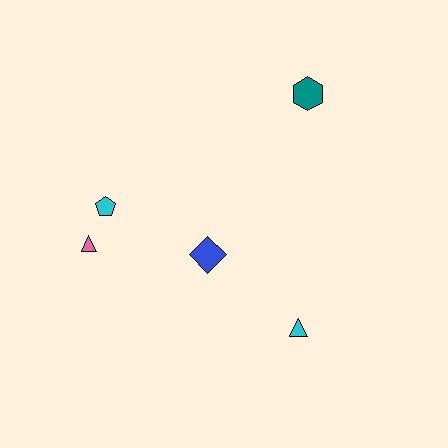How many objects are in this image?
There are 5 objects.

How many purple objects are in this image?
There are no purple objects.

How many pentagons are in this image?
There is 1 pentagon.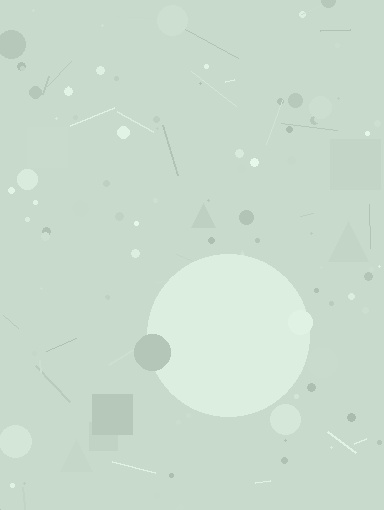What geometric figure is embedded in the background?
A circle is embedded in the background.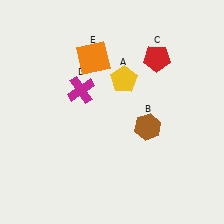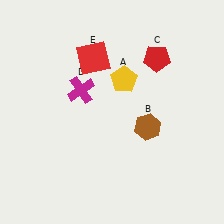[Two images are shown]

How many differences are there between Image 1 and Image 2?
There is 1 difference between the two images.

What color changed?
The square (E) changed from orange in Image 1 to red in Image 2.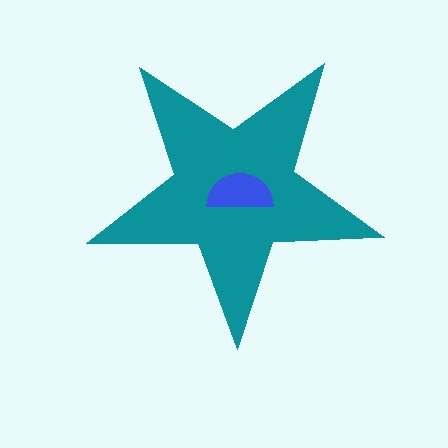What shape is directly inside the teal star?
The blue semicircle.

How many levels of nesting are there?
2.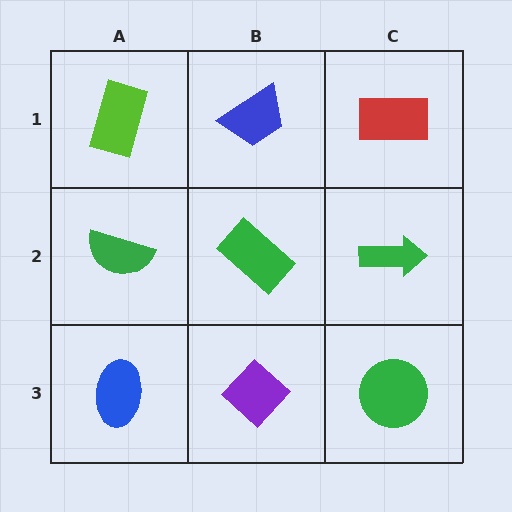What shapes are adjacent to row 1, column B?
A green rectangle (row 2, column B), a lime rectangle (row 1, column A), a red rectangle (row 1, column C).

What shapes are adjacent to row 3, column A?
A green semicircle (row 2, column A), a purple diamond (row 3, column B).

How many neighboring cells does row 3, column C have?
2.